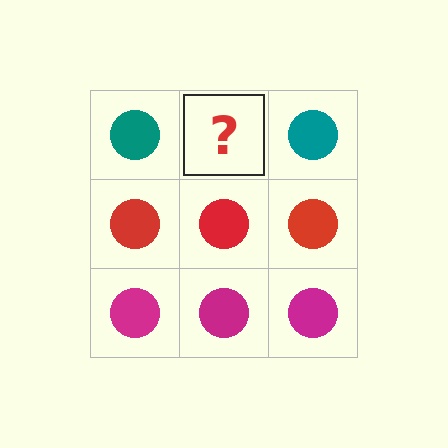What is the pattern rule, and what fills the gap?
The rule is that each row has a consistent color. The gap should be filled with a teal circle.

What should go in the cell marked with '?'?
The missing cell should contain a teal circle.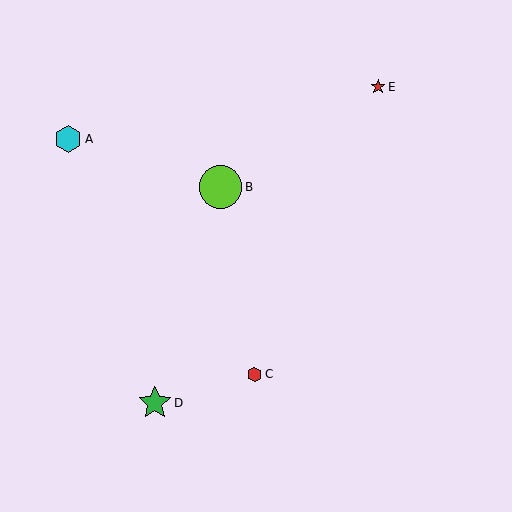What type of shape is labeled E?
Shape E is a red star.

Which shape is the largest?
The lime circle (labeled B) is the largest.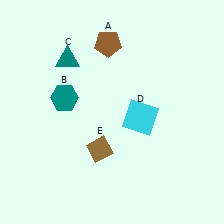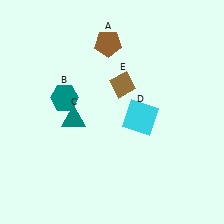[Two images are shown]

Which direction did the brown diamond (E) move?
The brown diamond (E) moved up.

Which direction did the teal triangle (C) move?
The teal triangle (C) moved down.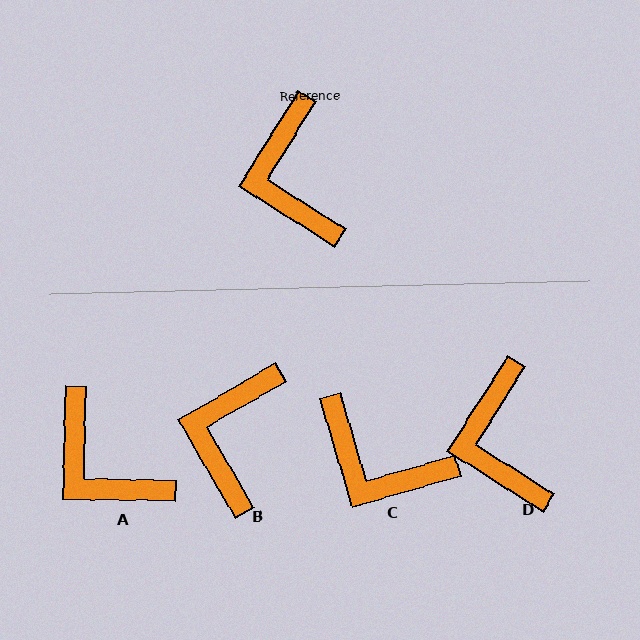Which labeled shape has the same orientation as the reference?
D.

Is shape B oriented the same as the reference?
No, it is off by about 28 degrees.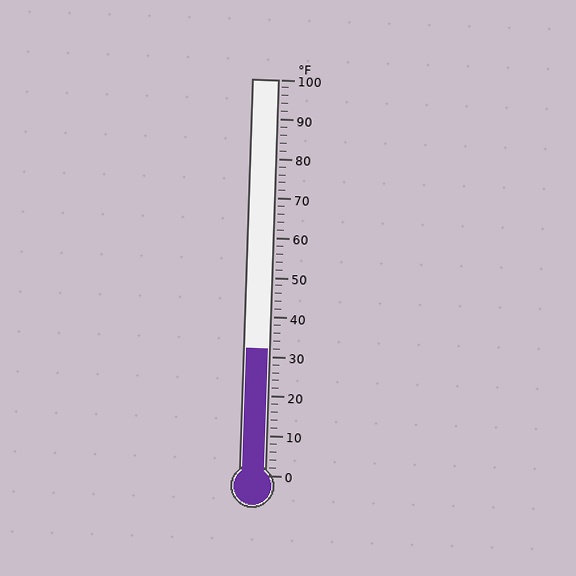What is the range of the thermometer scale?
The thermometer scale ranges from 0°F to 100°F.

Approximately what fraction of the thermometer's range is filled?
The thermometer is filled to approximately 30% of its range.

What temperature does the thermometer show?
The thermometer shows approximately 32°F.